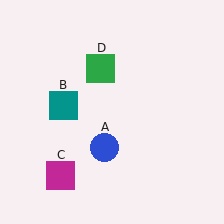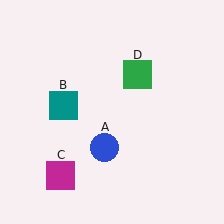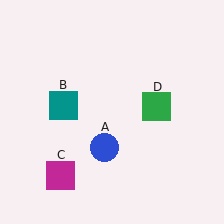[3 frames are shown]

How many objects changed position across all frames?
1 object changed position: green square (object D).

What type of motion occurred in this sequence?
The green square (object D) rotated clockwise around the center of the scene.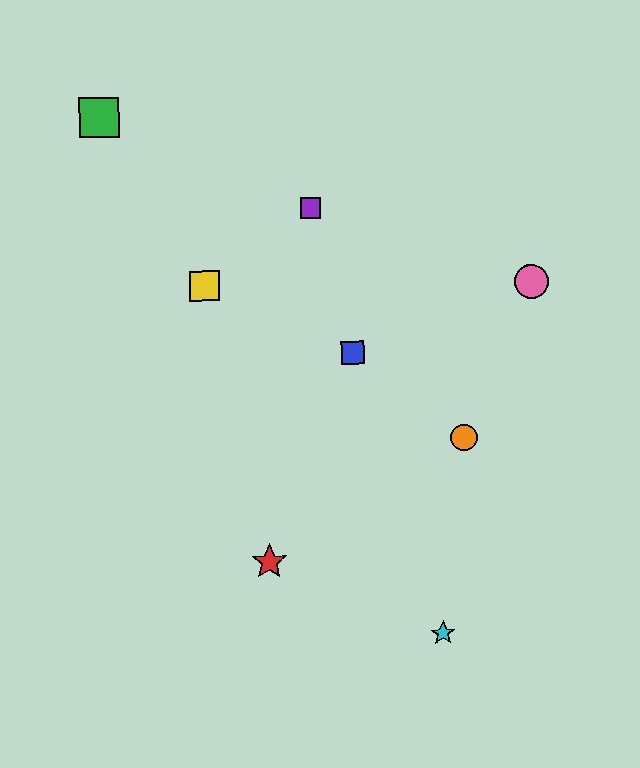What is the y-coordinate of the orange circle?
The orange circle is at y≈438.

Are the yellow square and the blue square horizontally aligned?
No, the yellow square is at y≈286 and the blue square is at y≈353.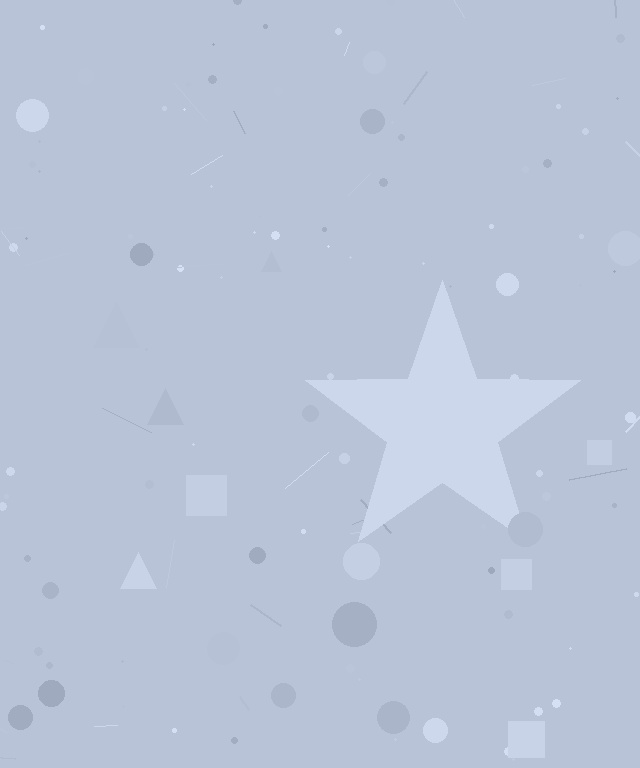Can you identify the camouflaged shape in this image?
The camouflaged shape is a star.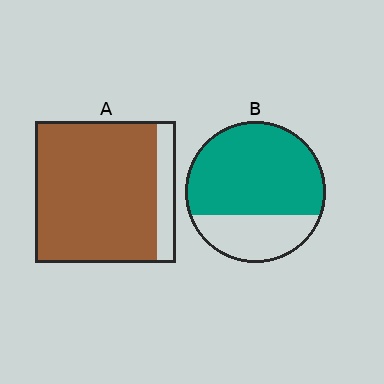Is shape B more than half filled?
Yes.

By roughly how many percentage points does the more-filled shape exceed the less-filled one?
By roughly 15 percentage points (A over B).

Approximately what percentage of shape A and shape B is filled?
A is approximately 85% and B is approximately 70%.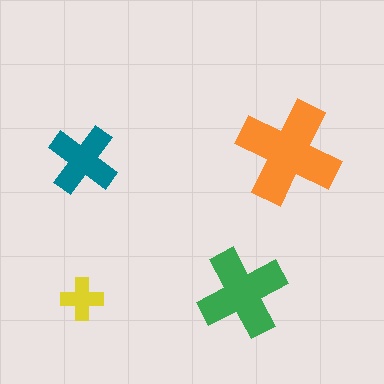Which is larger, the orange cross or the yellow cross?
The orange one.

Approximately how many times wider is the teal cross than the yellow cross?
About 1.5 times wider.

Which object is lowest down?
The yellow cross is bottommost.